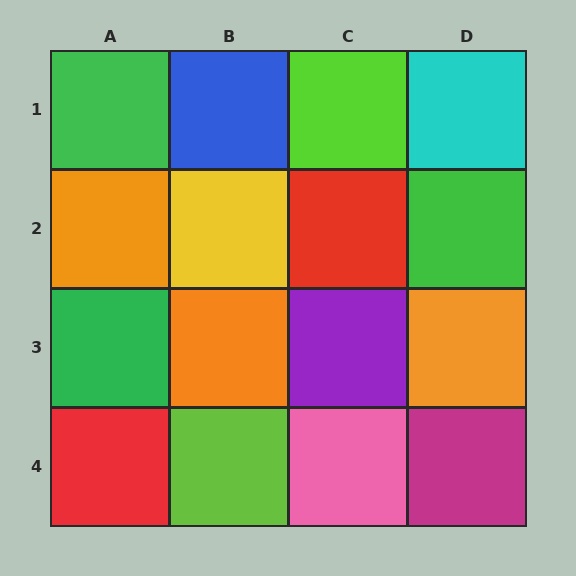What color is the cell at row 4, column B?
Lime.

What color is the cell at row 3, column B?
Orange.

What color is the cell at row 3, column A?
Green.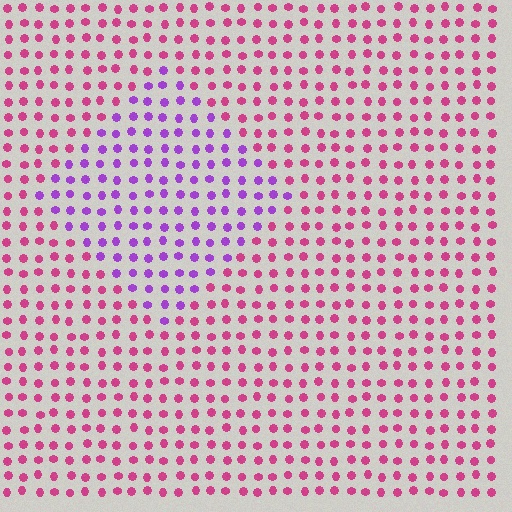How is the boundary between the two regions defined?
The boundary is defined purely by a slight shift in hue (about 48 degrees). Spacing, size, and orientation are identical on both sides.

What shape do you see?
I see a diamond.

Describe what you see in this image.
The image is filled with small magenta elements in a uniform arrangement. A diamond-shaped region is visible where the elements are tinted to a slightly different hue, forming a subtle color boundary.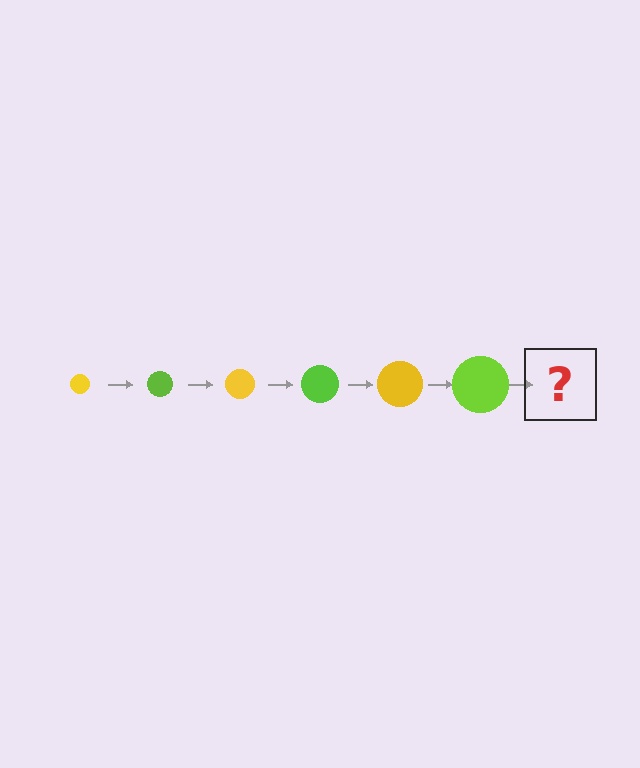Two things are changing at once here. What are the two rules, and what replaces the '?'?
The two rules are that the circle grows larger each step and the color cycles through yellow and lime. The '?' should be a yellow circle, larger than the previous one.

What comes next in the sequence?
The next element should be a yellow circle, larger than the previous one.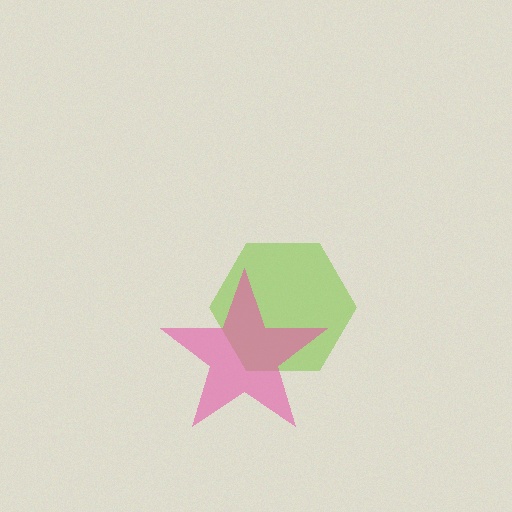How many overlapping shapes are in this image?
There are 2 overlapping shapes in the image.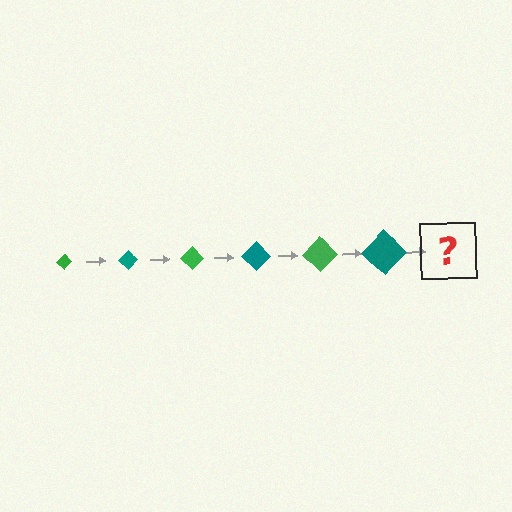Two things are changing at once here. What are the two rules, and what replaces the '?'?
The two rules are that the diamond grows larger each step and the color cycles through green and teal. The '?' should be a green diamond, larger than the previous one.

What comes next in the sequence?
The next element should be a green diamond, larger than the previous one.